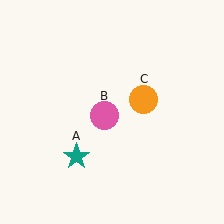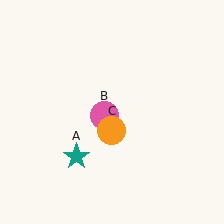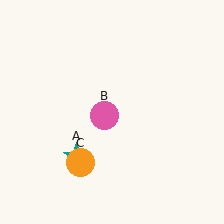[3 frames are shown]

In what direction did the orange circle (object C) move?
The orange circle (object C) moved down and to the left.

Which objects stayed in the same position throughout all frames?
Teal star (object A) and pink circle (object B) remained stationary.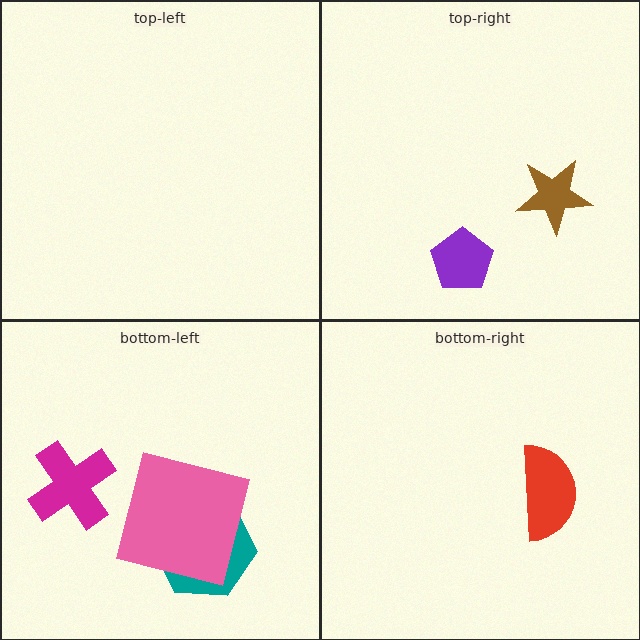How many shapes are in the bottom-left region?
3.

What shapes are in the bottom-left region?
The teal hexagon, the pink square, the magenta cross.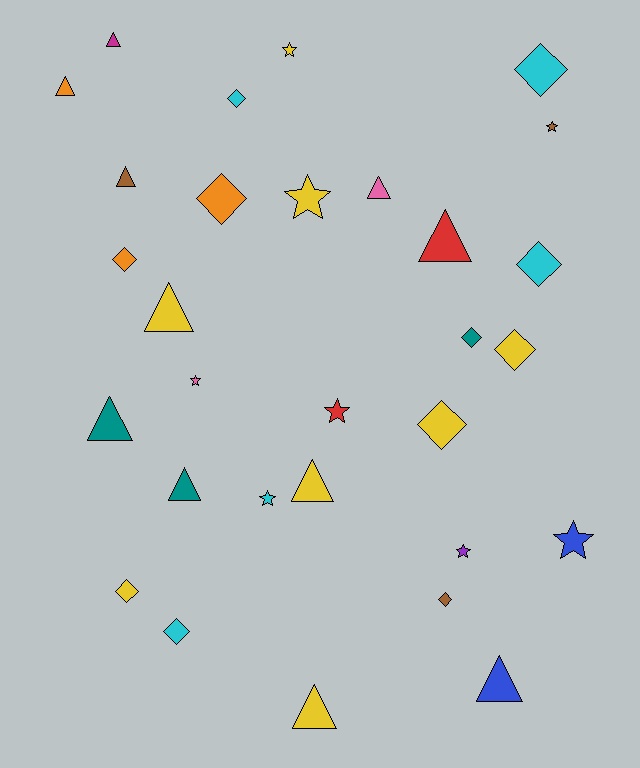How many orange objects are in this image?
There are 3 orange objects.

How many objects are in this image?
There are 30 objects.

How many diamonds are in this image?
There are 11 diamonds.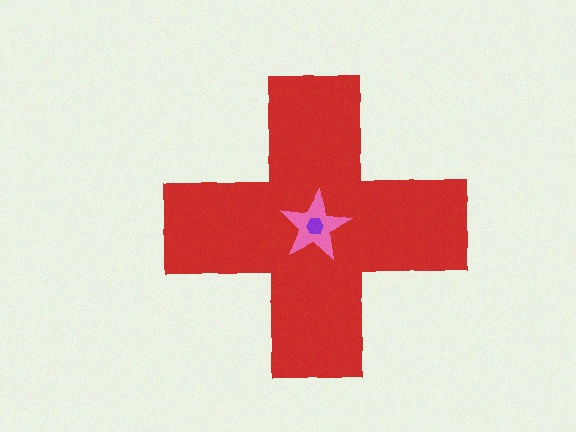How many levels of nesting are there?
3.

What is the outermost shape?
The red cross.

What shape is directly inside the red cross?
The pink star.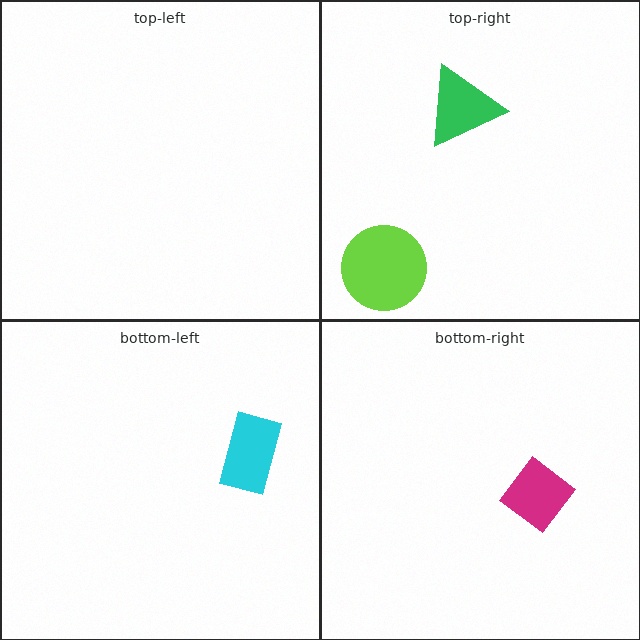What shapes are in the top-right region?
The lime circle, the green triangle.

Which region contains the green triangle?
The top-right region.